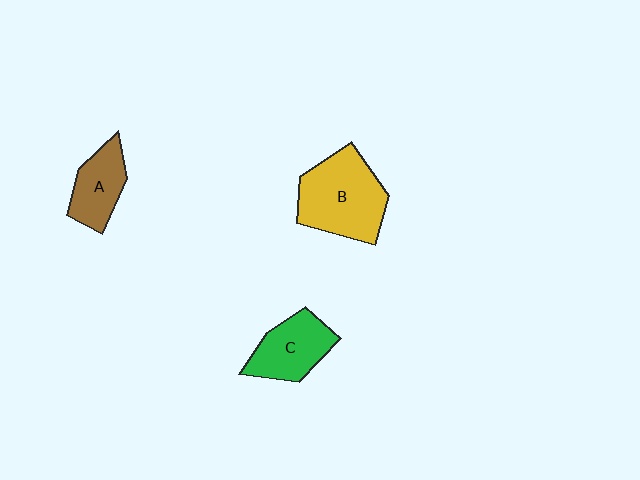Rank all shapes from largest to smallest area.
From largest to smallest: B (yellow), C (green), A (brown).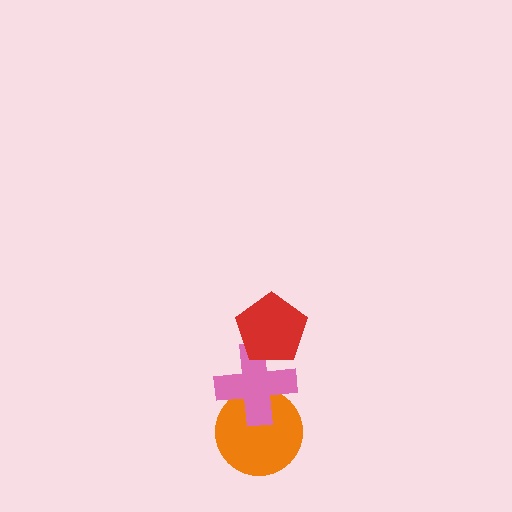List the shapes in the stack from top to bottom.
From top to bottom: the red pentagon, the pink cross, the orange circle.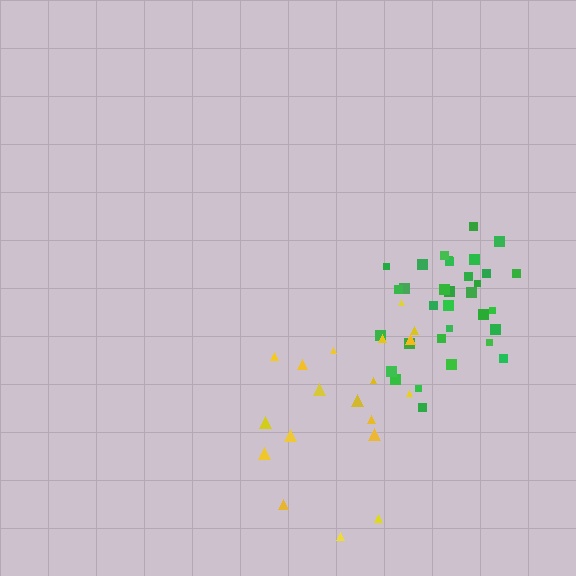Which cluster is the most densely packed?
Green.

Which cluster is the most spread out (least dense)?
Yellow.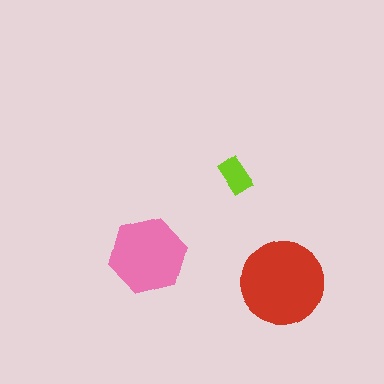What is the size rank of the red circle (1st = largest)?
1st.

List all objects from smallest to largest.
The lime rectangle, the pink hexagon, the red circle.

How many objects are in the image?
There are 3 objects in the image.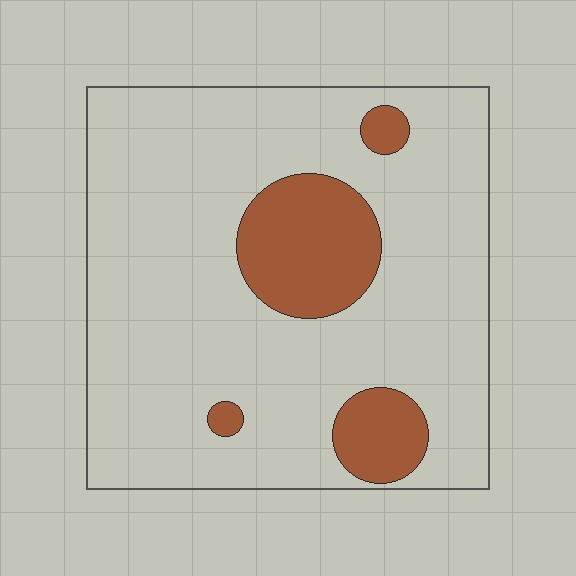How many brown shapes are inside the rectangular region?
4.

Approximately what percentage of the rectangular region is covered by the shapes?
Approximately 15%.